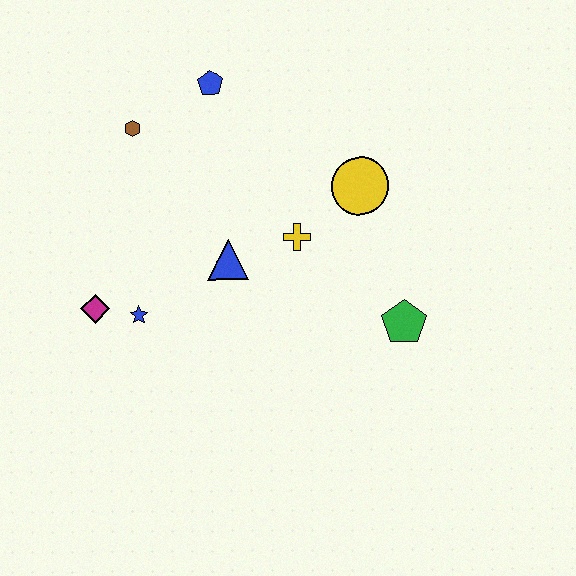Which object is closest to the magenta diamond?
The blue star is closest to the magenta diamond.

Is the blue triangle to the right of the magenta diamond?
Yes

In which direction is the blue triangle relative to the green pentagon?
The blue triangle is to the left of the green pentagon.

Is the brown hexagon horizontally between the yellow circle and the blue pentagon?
No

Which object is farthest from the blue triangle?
The green pentagon is farthest from the blue triangle.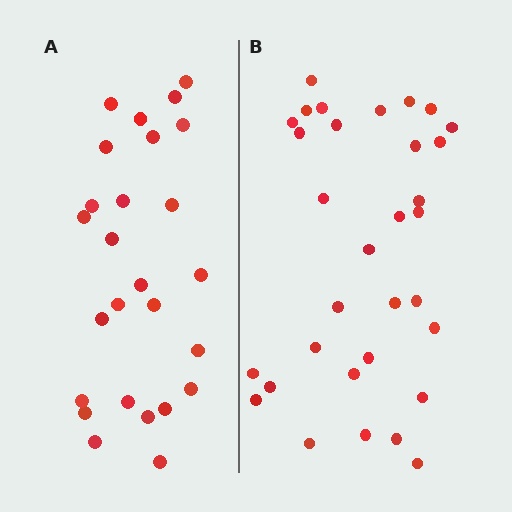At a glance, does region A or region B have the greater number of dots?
Region B (the right region) has more dots.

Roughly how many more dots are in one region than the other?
Region B has about 6 more dots than region A.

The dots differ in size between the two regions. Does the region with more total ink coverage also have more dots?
No. Region A has more total ink coverage because its dots are larger, but region B actually contains more individual dots. Total area can be misleading — the number of items is what matters here.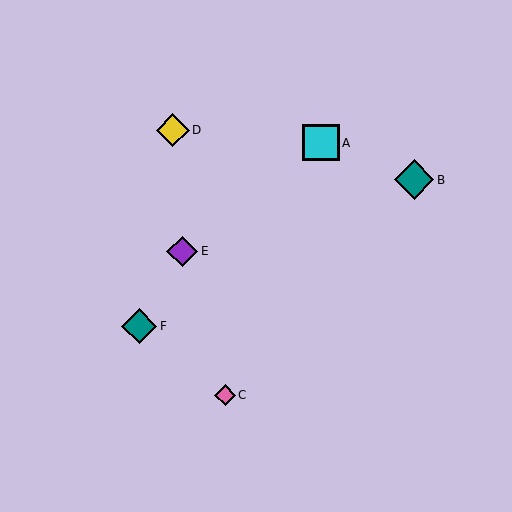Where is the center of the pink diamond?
The center of the pink diamond is at (225, 395).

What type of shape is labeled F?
Shape F is a teal diamond.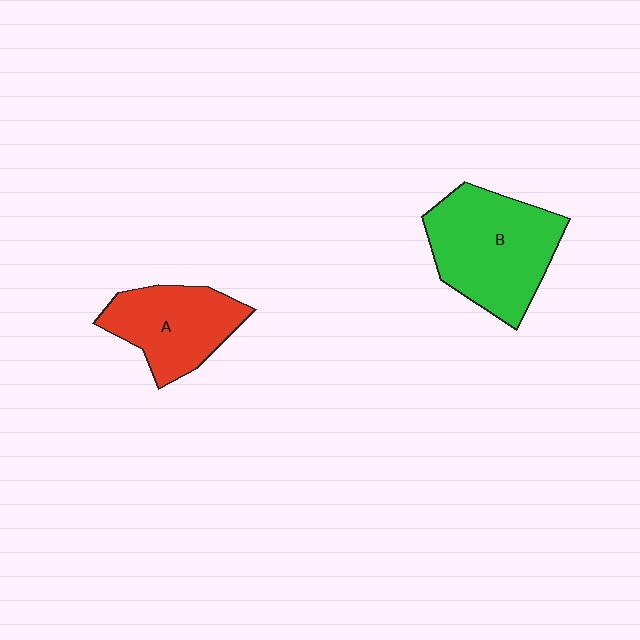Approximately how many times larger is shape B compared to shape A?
Approximately 1.4 times.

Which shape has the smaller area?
Shape A (red).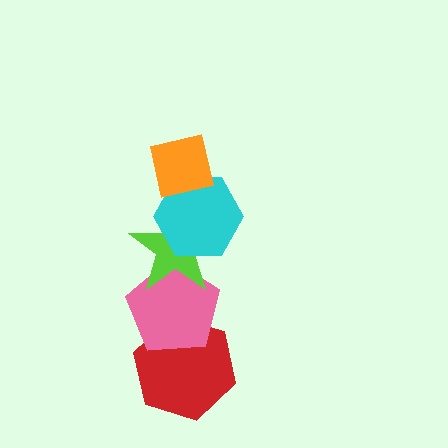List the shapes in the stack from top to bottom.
From top to bottom: the orange square, the cyan hexagon, the lime star, the pink pentagon, the red hexagon.